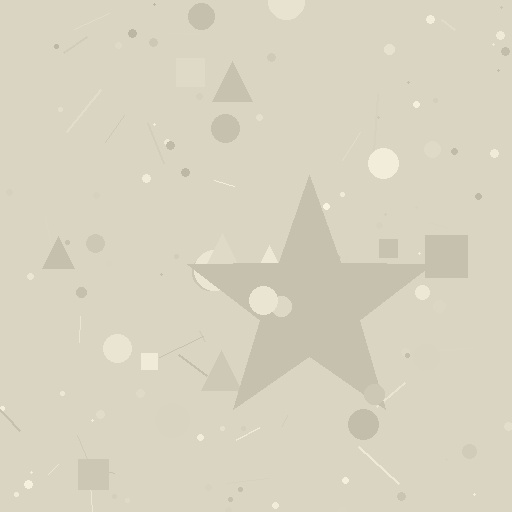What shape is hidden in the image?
A star is hidden in the image.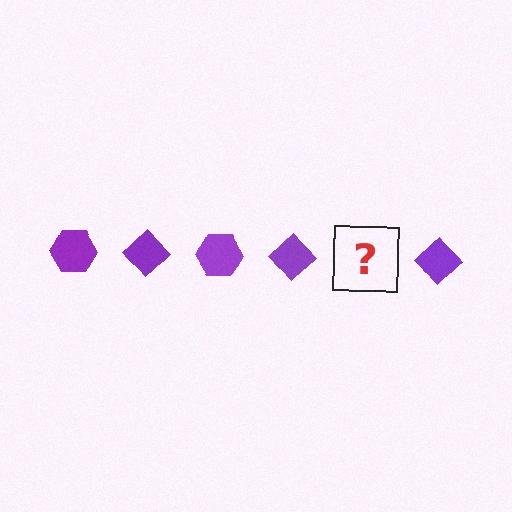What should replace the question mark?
The question mark should be replaced with a purple hexagon.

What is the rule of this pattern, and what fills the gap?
The rule is that the pattern cycles through hexagon, diamond shapes in purple. The gap should be filled with a purple hexagon.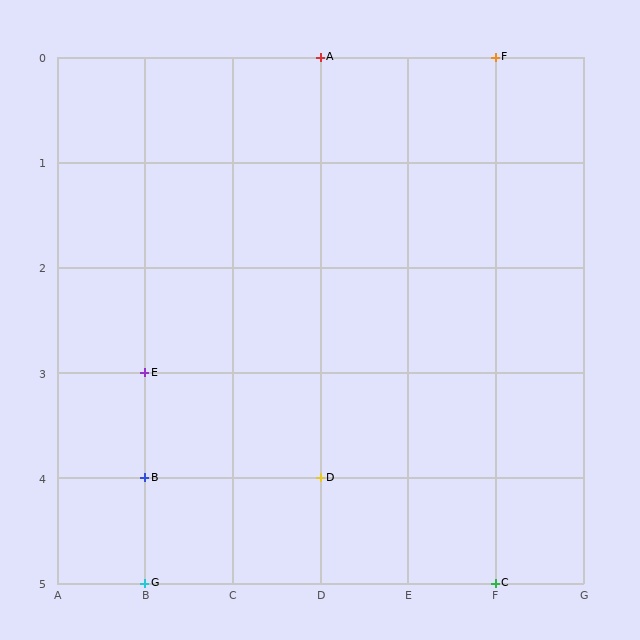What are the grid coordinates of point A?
Point A is at grid coordinates (D, 0).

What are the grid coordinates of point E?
Point E is at grid coordinates (B, 3).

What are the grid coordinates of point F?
Point F is at grid coordinates (F, 0).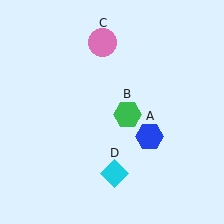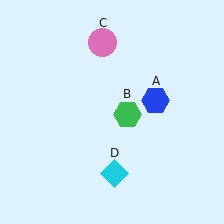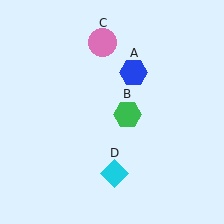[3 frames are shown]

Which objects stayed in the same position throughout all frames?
Green hexagon (object B) and pink circle (object C) and cyan diamond (object D) remained stationary.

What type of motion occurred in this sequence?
The blue hexagon (object A) rotated counterclockwise around the center of the scene.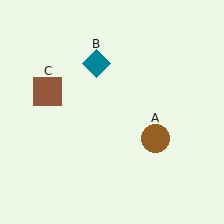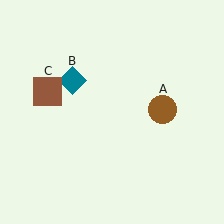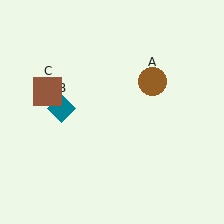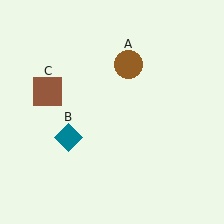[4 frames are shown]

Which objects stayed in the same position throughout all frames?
Brown square (object C) remained stationary.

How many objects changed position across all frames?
2 objects changed position: brown circle (object A), teal diamond (object B).